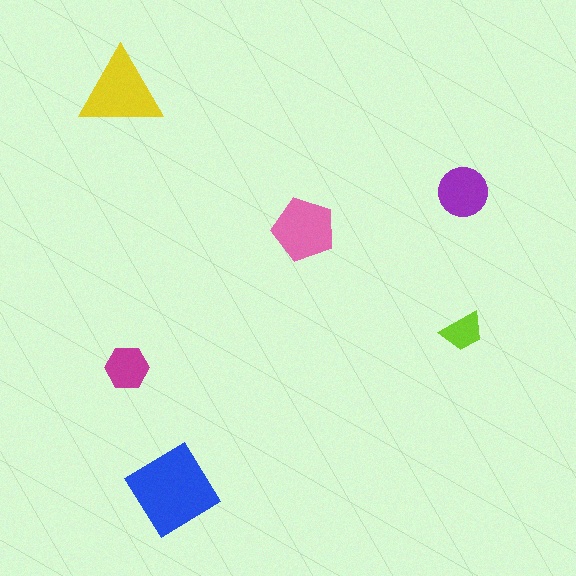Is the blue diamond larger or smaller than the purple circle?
Larger.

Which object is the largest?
The blue diamond.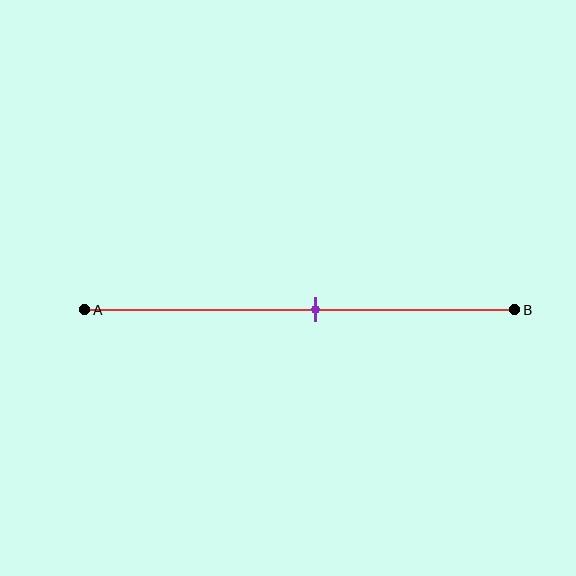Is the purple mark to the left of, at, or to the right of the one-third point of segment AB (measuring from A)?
The purple mark is to the right of the one-third point of segment AB.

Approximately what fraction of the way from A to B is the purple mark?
The purple mark is approximately 55% of the way from A to B.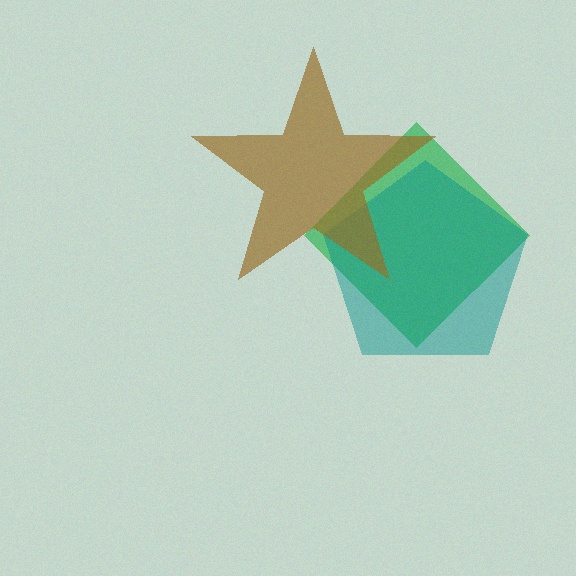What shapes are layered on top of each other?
The layered shapes are: a green diamond, a teal pentagon, a brown star.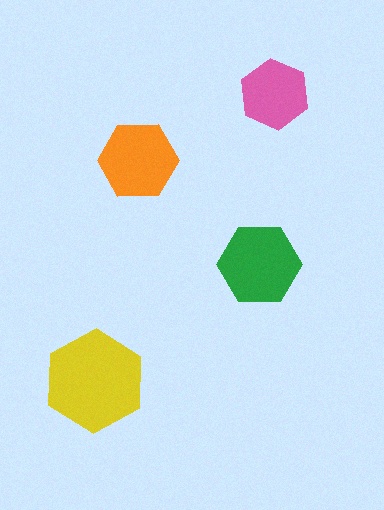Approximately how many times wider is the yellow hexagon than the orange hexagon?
About 1.5 times wider.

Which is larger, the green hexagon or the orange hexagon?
The green one.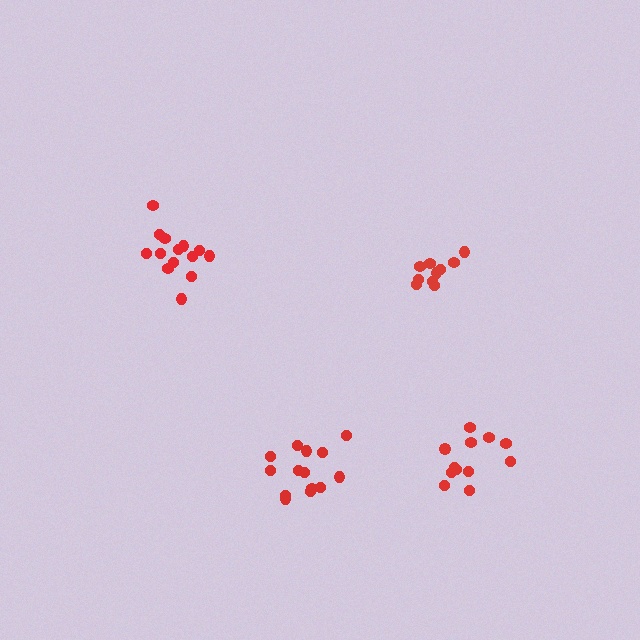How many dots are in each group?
Group 1: 14 dots, Group 2: 10 dots, Group 3: 12 dots, Group 4: 14 dots (50 total).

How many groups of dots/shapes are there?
There are 4 groups.